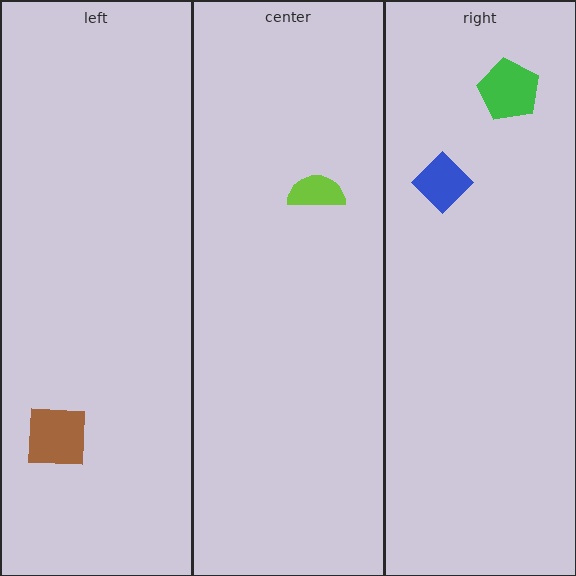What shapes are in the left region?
The brown square.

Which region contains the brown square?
The left region.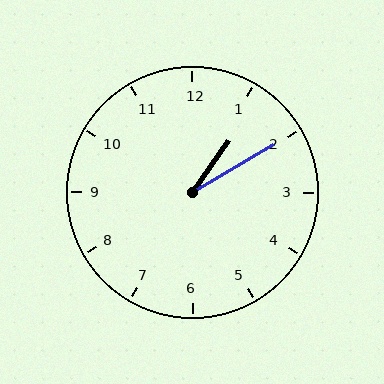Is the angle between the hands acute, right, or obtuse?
It is acute.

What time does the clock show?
1:10.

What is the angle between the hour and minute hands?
Approximately 25 degrees.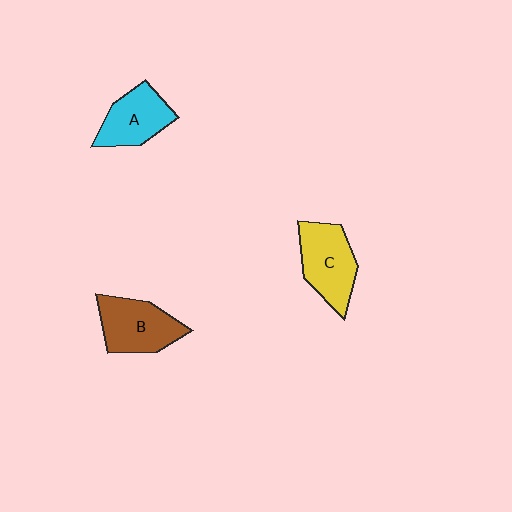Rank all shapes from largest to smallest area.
From largest to smallest: C (yellow), B (brown), A (cyan).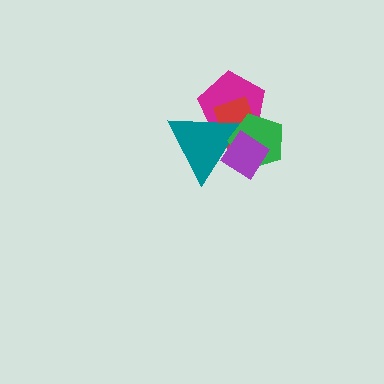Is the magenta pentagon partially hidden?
Yes, it is partially covered by another shape.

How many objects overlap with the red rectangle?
4 objects overlap with the red rectangle.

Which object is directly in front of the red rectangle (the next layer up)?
The teal triangle is directly in front of the red rectangle.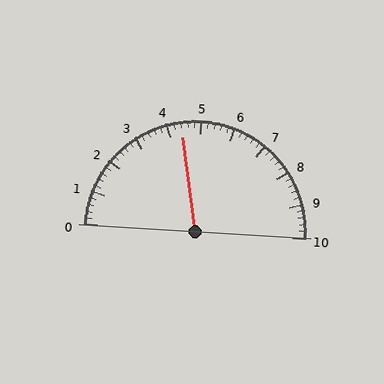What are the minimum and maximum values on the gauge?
The gauge ranges from 0 to 10.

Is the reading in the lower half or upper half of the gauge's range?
The reading is in the lower half of the range (0 to 10).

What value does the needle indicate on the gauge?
The needle indicates approximately 4.4.